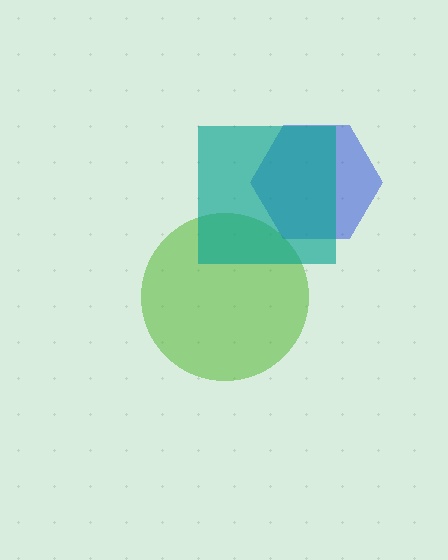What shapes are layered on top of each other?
The layered shapes are: a lime circle, a blue hexagon, a teal square.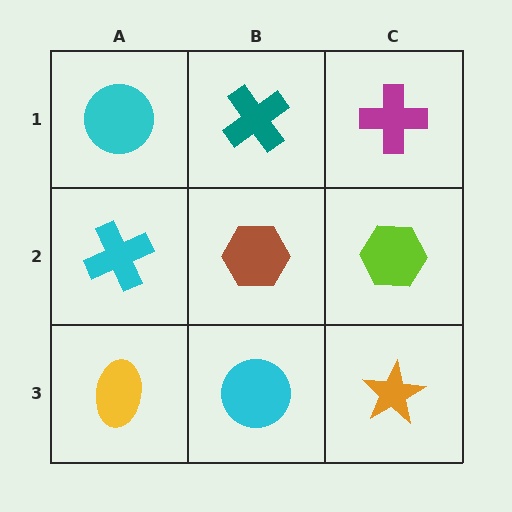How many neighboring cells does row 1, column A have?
2.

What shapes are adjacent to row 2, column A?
A cyan circle (row 1, column A), a yellow ellipse (row 3, column A), a brown hexagon (row 2, column B).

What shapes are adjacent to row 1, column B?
A brown hexagon (row 2, column B), a cyan circle (row 1, column A), a magenta cross (row 1, column C).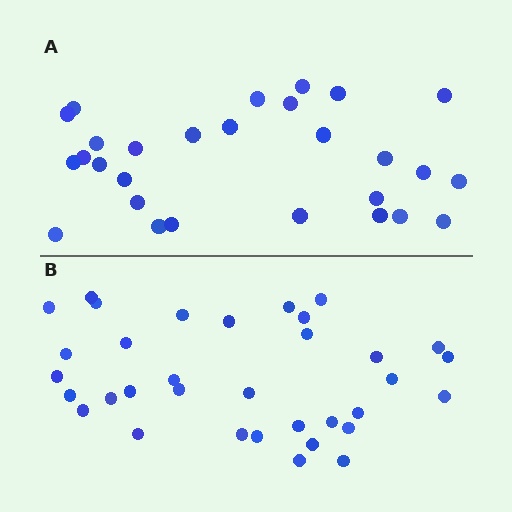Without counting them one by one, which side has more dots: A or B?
Region B (the bottom region) has more dots.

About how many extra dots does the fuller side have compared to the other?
Region B has about 6 more dots than region A.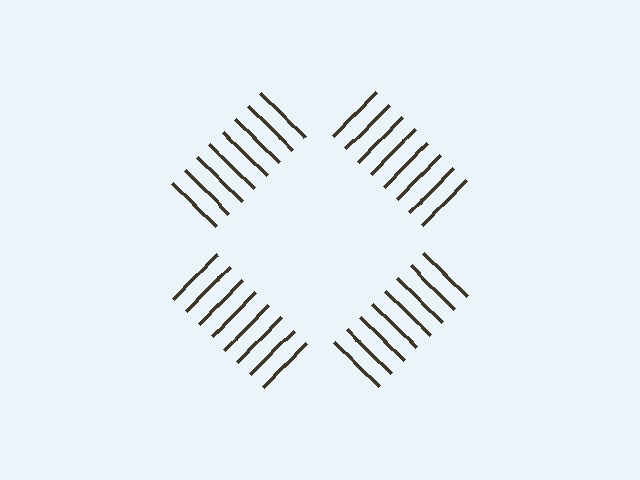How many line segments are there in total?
32 — 8 along each of the 4 edges.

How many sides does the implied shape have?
4 sides — the line-ends trace a square.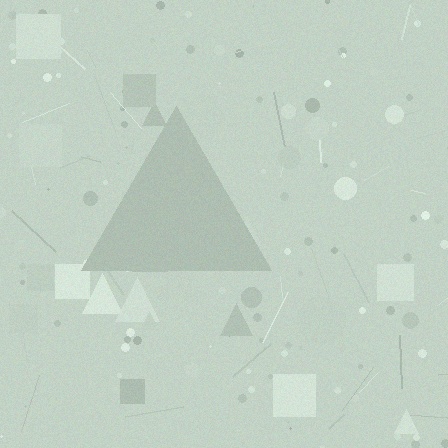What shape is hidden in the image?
A triangle is hidden in the image.